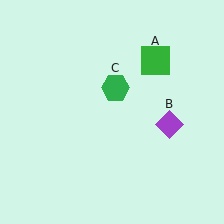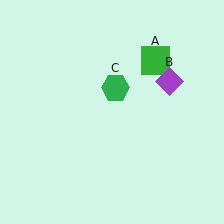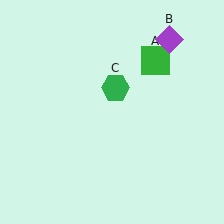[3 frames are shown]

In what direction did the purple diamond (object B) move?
The purple diamond (object B) moved up.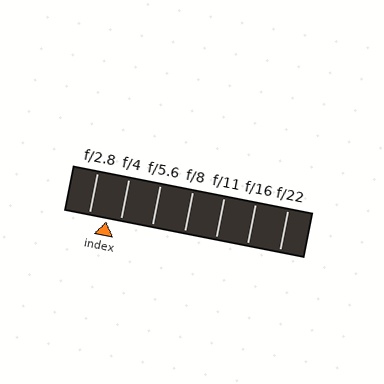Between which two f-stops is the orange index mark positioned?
The index mark is between f/2.8 and f/4.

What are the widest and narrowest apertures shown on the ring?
The widest aperture shown is f/2.8 and the narrowest is f/22.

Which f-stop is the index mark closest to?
The index mark is closest to f/4.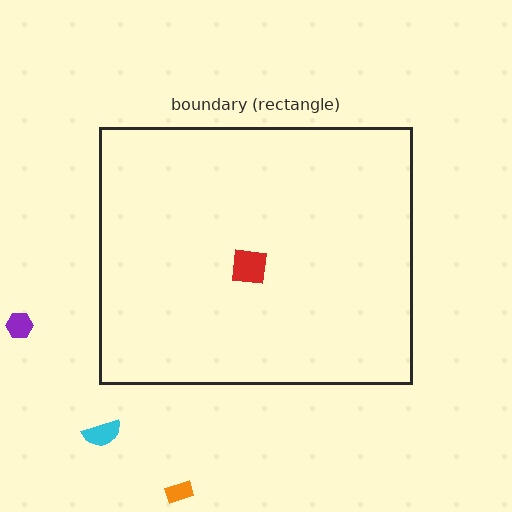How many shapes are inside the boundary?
1 inside, 3 outside.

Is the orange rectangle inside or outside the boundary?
Outside.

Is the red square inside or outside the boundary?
Inside.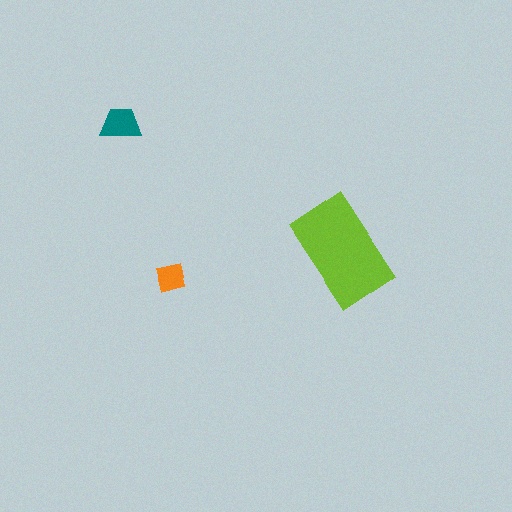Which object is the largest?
The lime rectangle.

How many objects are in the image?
There are 3 objects in the image.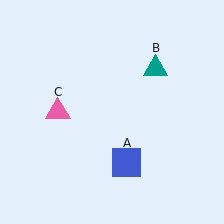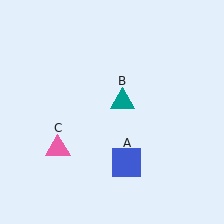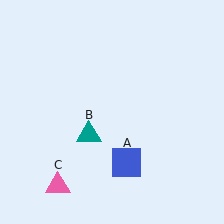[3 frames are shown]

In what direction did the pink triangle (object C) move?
The pink triangle (object C) moved down.